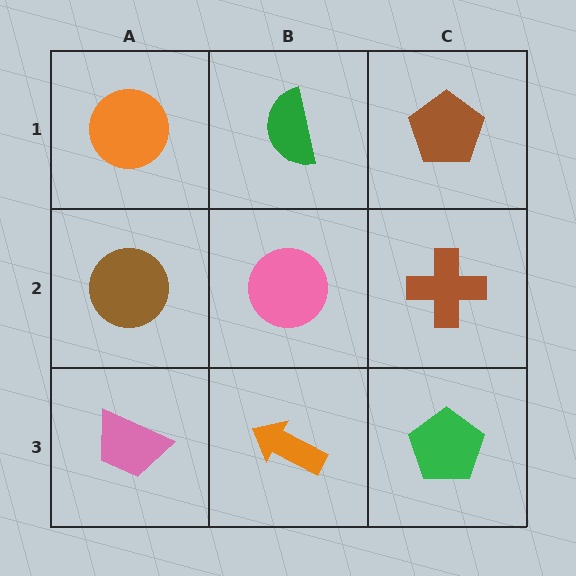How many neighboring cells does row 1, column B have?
3.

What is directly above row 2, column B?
A green semicircle.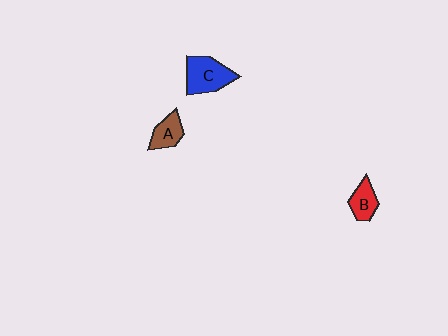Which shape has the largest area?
Shape C (blue).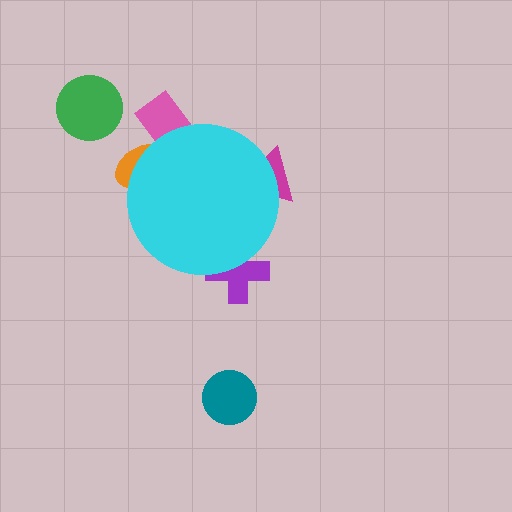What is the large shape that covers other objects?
A cyan circle.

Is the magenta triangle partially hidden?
Yes, the magenta triangle is partially hidden behind the cyan circle.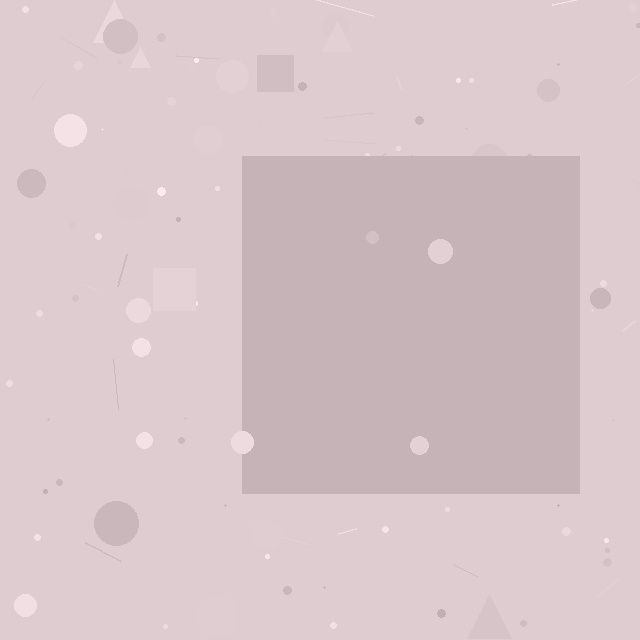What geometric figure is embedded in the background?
A square is embedded in the background.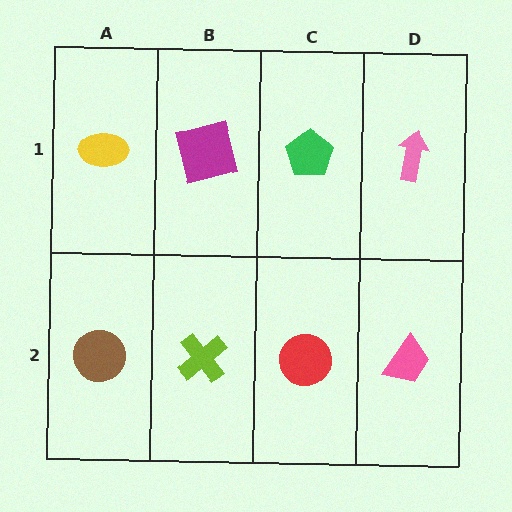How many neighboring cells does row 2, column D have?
2.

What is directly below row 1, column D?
A pink trapezoid.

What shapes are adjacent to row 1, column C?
A red circle (row 2, column C), a magenta square (row 1, column B), a pink arrow (row 1, column D).